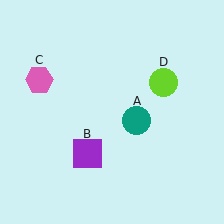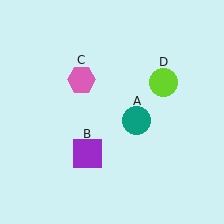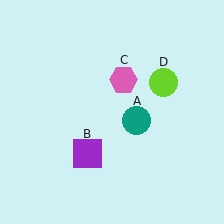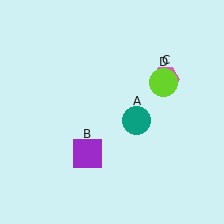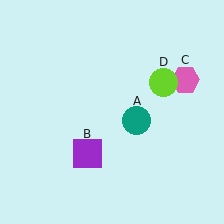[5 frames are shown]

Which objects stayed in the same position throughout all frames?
Teal circle (object A) and purple square (object B) and lime circle (object D) remained stationary.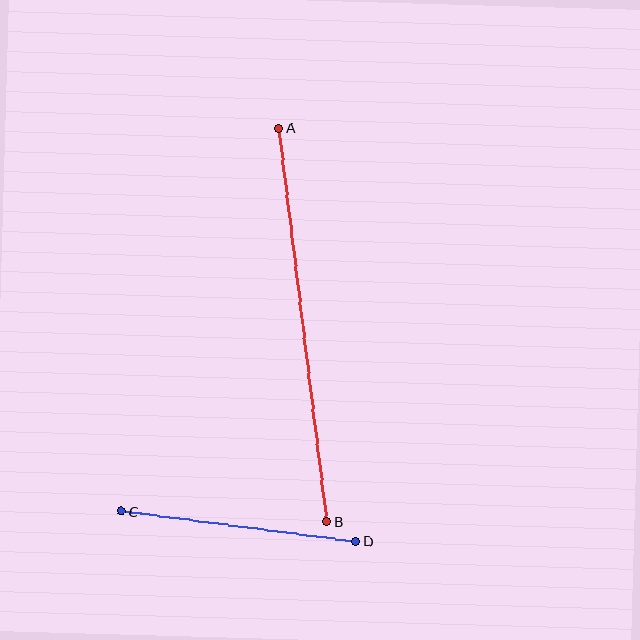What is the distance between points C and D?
The distance is approximately 236 pixels.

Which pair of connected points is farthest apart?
Points A and B are farthest apart.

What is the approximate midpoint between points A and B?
The midpoint is at approximately (303, 325) pixels.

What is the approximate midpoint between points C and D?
The midpoint is at approximately (238, 526) pixels.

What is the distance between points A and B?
The distance is approximately 397 pixels.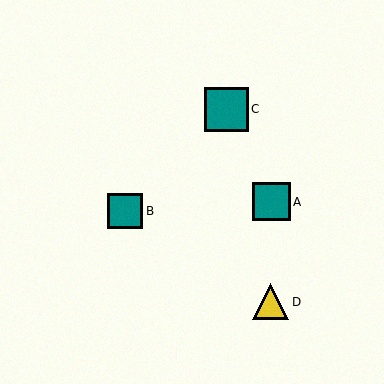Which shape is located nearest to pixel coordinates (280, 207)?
The teal square (labeled A) at (271, 202) is nearest to that location.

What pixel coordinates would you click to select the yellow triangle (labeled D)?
Click at (271, 302) to select the yellow triangle D.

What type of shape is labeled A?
Shape A is a teal square.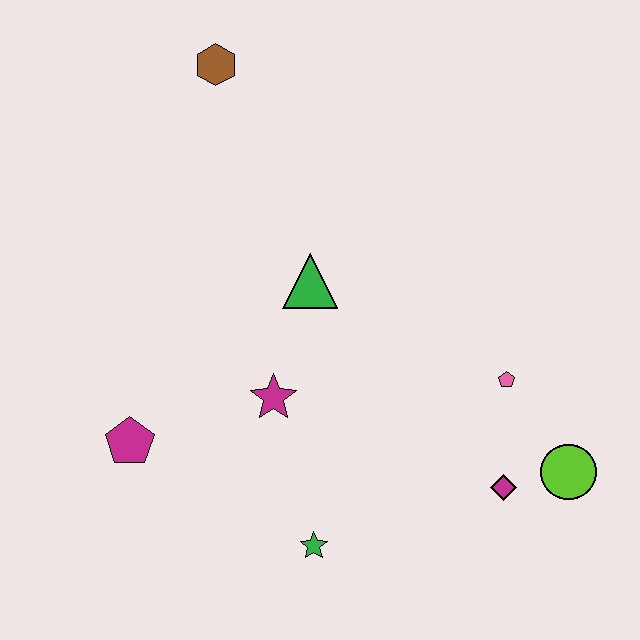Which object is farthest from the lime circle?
The brown hexagon is farthest from the lime circle.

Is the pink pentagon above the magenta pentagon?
Yes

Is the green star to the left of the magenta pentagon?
No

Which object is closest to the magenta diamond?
The lime circle is closest to the magenta diamond.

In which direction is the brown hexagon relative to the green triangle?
The brown hexagon is above the green triangle.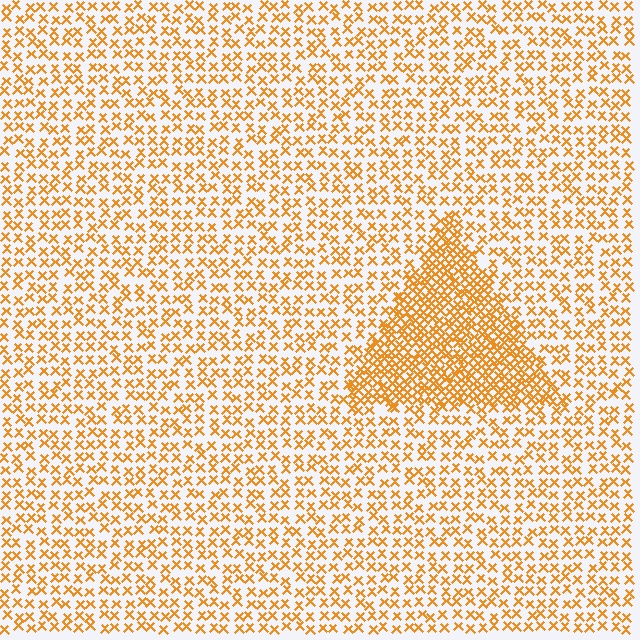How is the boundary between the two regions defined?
The boundary is defined by a change in element density (approximately 2.3x ratio). All elements are the same color, size, and shape.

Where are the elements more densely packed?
The elements are more densely packed inside the triangle boundary.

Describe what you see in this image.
The image contains small orange elements arranged at two different densities. A triangle-shaped region is visible where the elements are more densely packed than the surrounding area.